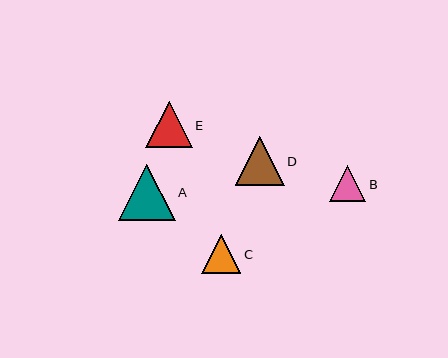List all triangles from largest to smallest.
From largest to smallest: A, D, E, C, B.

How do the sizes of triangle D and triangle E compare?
Triangle D and triangle E are approximately the same size.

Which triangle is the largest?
Triangle A is the largest with a size of approximately 56 pixels.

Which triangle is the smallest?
Triangle B is the smallest with a size of approximately 36 pixels.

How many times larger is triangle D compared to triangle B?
Triangle D is approximately 1.4 times the size of triangle B.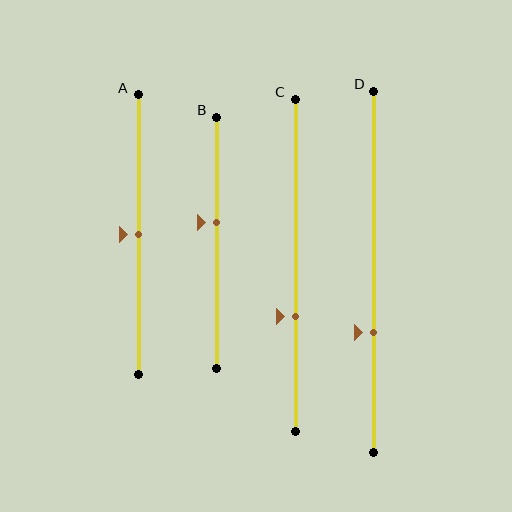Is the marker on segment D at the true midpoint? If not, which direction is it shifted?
No, the marker on segment D is shifted downward by about 17% of the segment length.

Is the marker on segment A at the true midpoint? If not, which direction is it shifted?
Yes, the marker on segment A is at the true midpoint.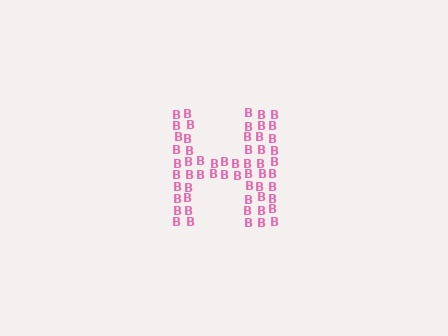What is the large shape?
The large shape is the letter H.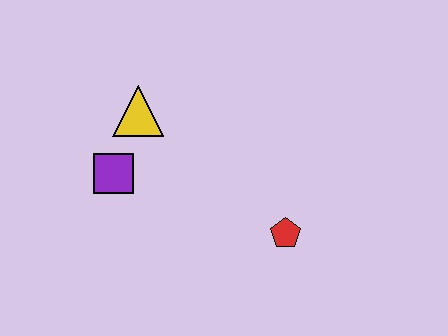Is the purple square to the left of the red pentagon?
Yes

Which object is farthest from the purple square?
The red pentagon is farthest from the purple square.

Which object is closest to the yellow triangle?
The purple square is closest to the yellow triangle.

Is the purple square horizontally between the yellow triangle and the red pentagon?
No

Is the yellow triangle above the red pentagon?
Yes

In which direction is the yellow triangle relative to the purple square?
The yellow triangle is above the purple square.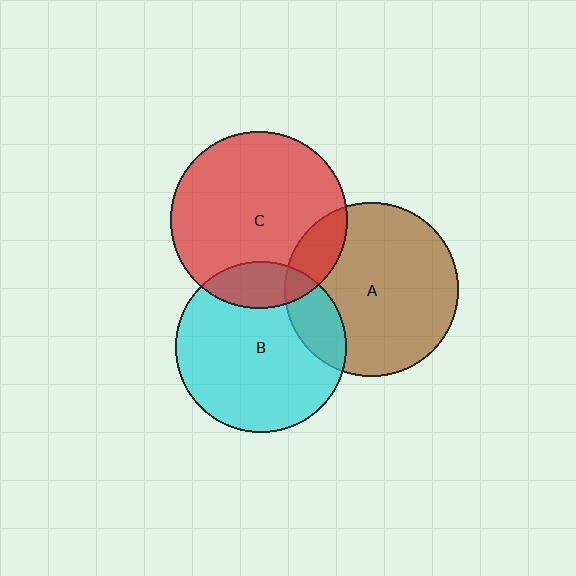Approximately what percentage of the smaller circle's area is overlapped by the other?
Approximately 15%.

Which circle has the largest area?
Circle C (red).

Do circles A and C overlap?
Yes.